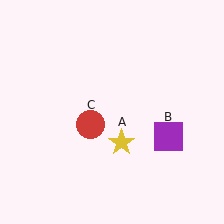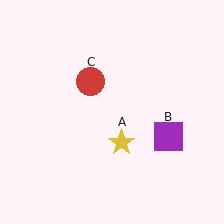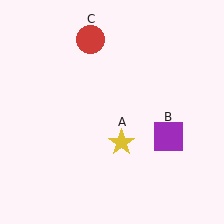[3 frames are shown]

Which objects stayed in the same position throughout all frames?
Yellow star (object A) and purple square (object B) remained stationary.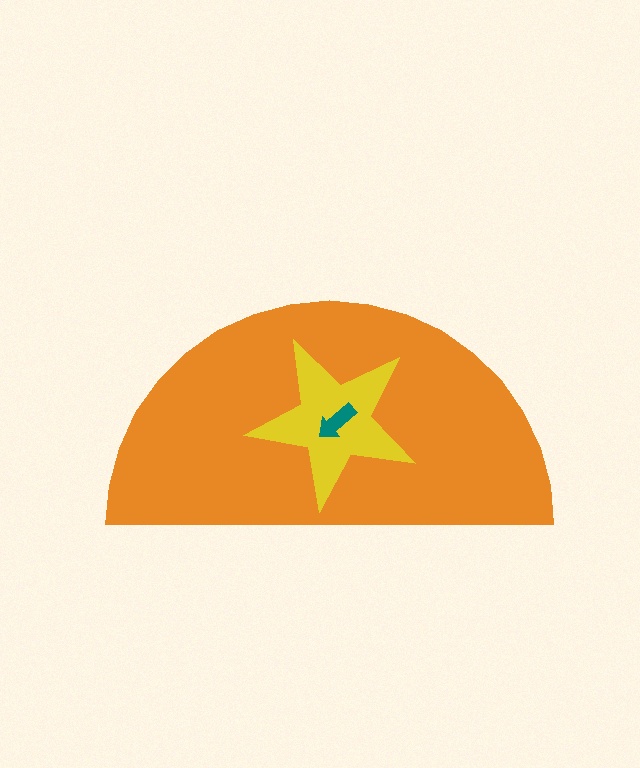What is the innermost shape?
The teal arrow.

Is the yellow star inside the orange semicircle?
Yes.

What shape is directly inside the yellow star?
The teal arrow.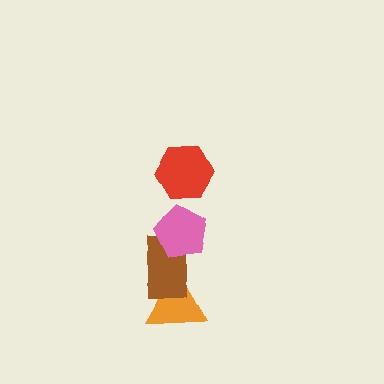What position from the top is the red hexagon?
The red hexagon is 1st from the top.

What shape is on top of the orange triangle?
The brown rectangle is on top of the orange triangle.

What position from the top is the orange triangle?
The orange triangle is 4th from the top.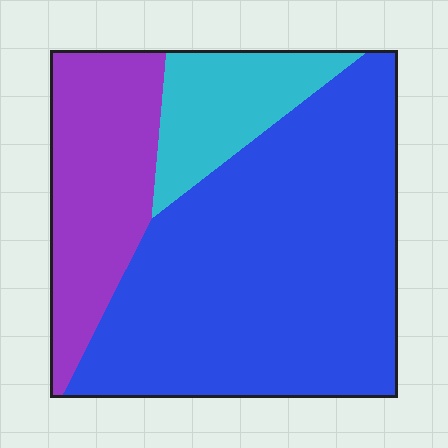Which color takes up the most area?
Blue, at roughly 60%.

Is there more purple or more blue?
Blue.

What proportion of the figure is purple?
Purple covers 24% of the figure.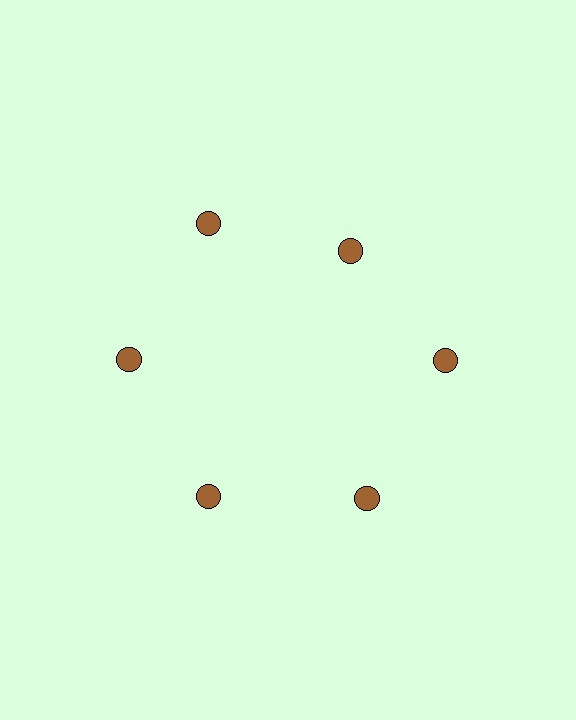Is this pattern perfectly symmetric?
No. The 6 brown circles are arranged in a ring, but one element near the 1 o'clock position is pulled inward toward the center, breaking the 6-fold rotational symmetry.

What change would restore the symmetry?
The symmetry would be restored by moving it outward, back onto the ring so that all 6 circles sit at equal angles and equal distance from the center.